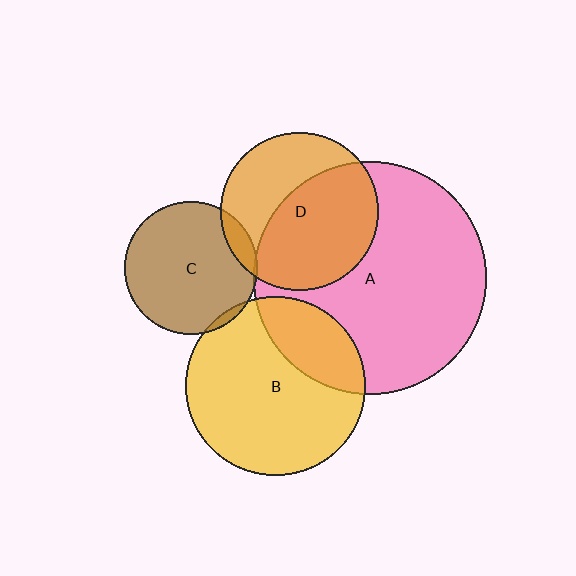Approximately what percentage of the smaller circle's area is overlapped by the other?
Approximately 5%.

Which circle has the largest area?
Circle A (pink).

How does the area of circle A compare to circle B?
Approximately 1.7 times.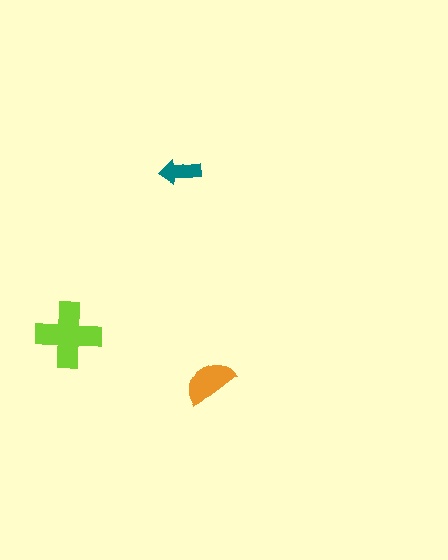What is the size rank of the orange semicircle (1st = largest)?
2nd.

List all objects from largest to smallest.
The lime cross, the orange semicircle, the teal arrow.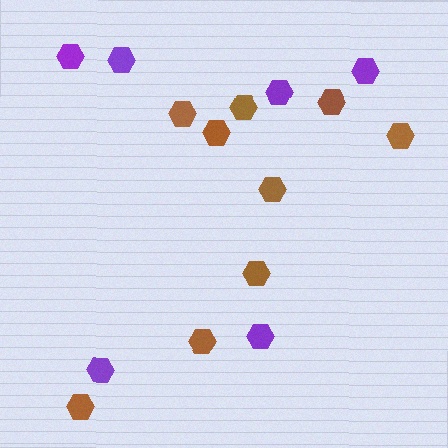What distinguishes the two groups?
There are 2 groups: one group of purple hexagons (6) and one group of brown hexagons (9).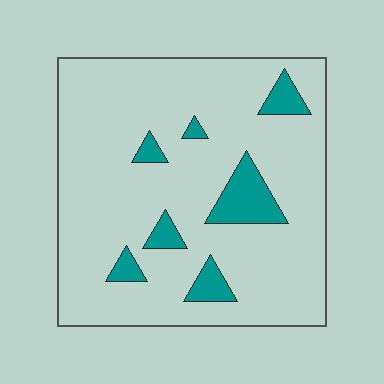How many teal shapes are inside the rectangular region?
7.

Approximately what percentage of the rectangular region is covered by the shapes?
Approximately 10%.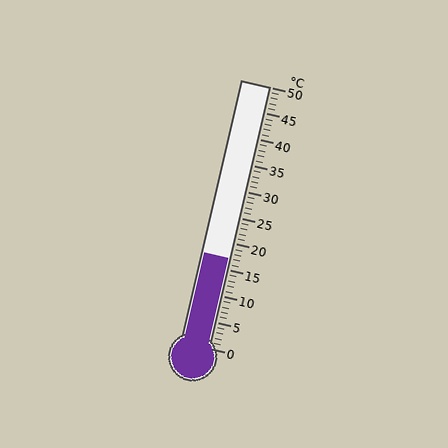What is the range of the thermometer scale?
The thermometer scale ranges from 0°C to 50°C.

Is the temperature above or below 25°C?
The temperature is below 25°C.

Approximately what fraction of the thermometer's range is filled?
The thermometer is filled to approximately 35% of its range.